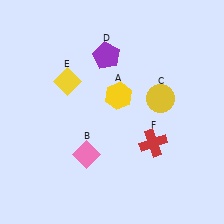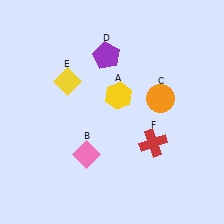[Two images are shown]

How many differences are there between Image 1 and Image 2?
There is 1 difference between the two images.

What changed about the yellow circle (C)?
In Image 1, C is yellow. In Image 2, it changed to orange.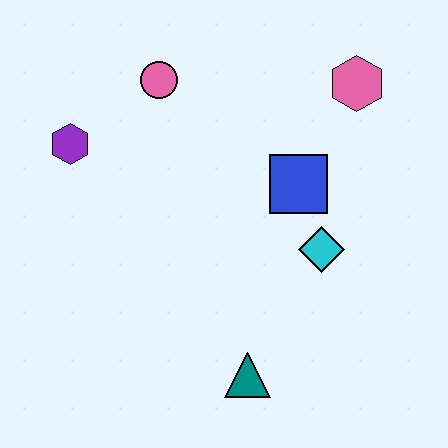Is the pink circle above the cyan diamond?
Yes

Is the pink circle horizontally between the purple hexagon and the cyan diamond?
Yes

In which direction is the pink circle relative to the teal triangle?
The pink circle is above the teal triangle.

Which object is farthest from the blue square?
The purple hexagon is farthest from the blue square.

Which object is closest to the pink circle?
The purple hexagon is closest to the pink circle.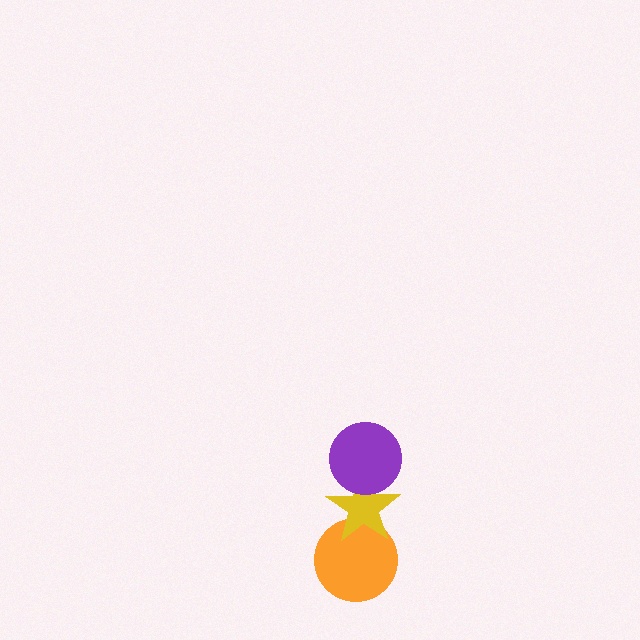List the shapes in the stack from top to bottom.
From top to bottom: the purple circle, the yellow star, the orange circle.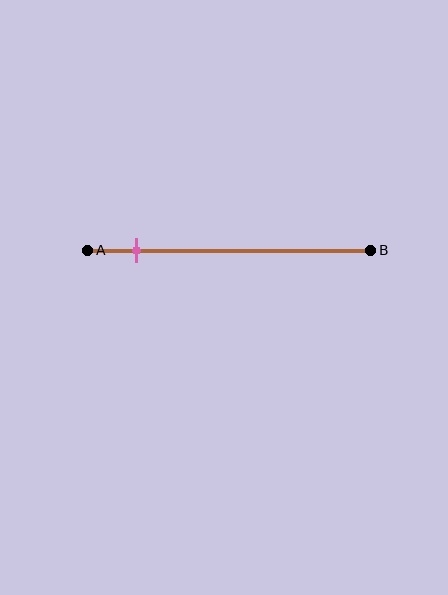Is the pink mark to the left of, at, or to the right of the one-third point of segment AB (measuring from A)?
The pink mark is to the left of the one-third point of segment AB.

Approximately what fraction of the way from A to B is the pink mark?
The pink mark is approximately 20% of the way from A to B.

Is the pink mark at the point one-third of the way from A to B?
No, the mark is at about 20% from A, not at the 33% one-third point.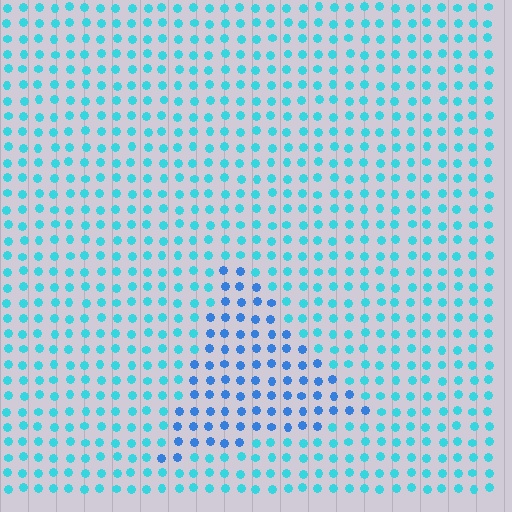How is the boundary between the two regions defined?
The boundary is defined purely by a slight shift in hue (about 31 degrees). Spacing, size, and orientation are identical on both sides.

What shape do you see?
I see a triangle.